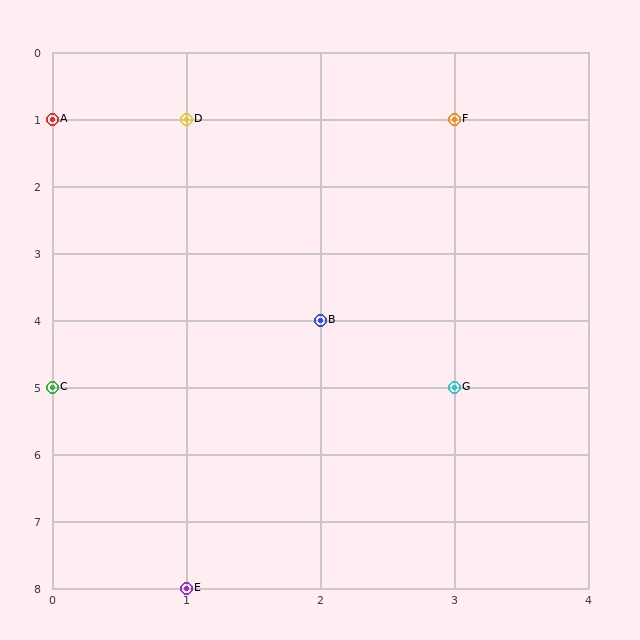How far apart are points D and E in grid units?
Points D and E are 7 rows apart.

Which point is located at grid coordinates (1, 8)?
Point E is at (1, 8).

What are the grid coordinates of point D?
Point D is at grid coordinates (1, 1).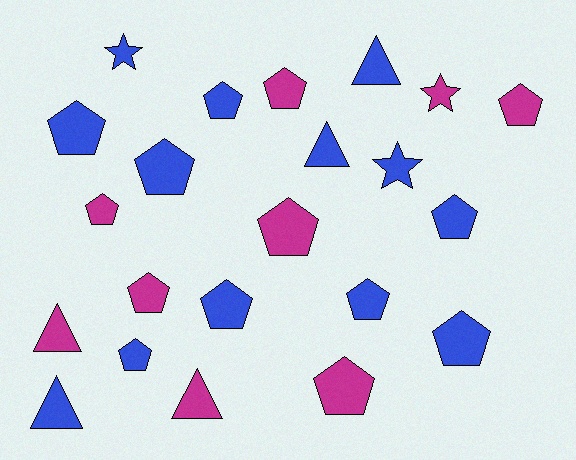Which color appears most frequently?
Blue, with 13 objects.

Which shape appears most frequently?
Pentagon, with 14 objects.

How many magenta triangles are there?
There are 2 magenta triangles.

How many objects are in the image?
There are 22 objects.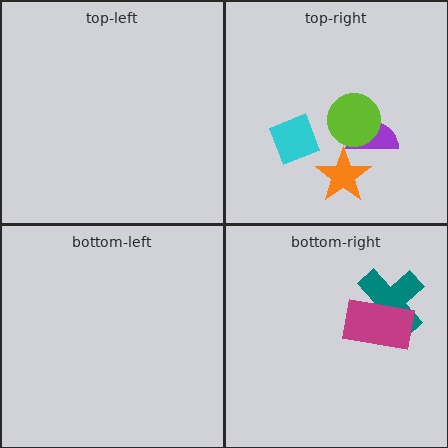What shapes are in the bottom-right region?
The teal cross, the magenta rectangle.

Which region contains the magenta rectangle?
The bottom-right region.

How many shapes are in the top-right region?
4.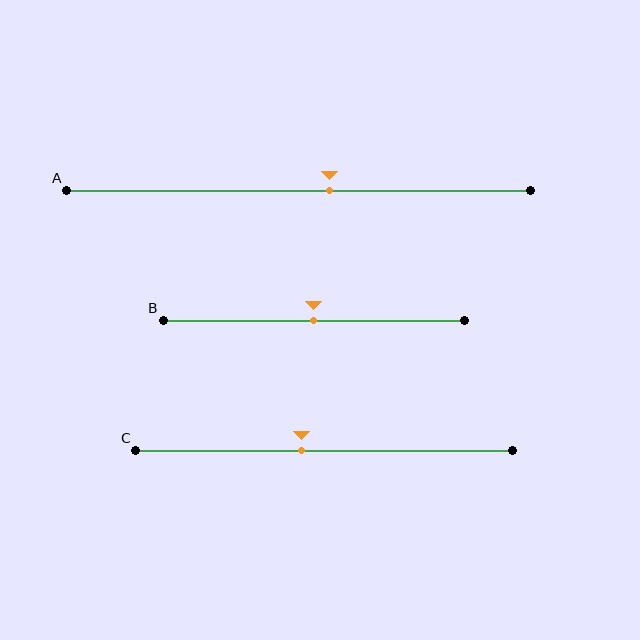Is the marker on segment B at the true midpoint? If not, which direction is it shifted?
Yes, the marker on segment B is at the true midpoint.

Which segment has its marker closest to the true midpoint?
Segment B has its marker closest to the true midpoint.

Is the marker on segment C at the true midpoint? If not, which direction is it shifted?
No, the marker on segment C is shifted to the left by about 6% of the segment length.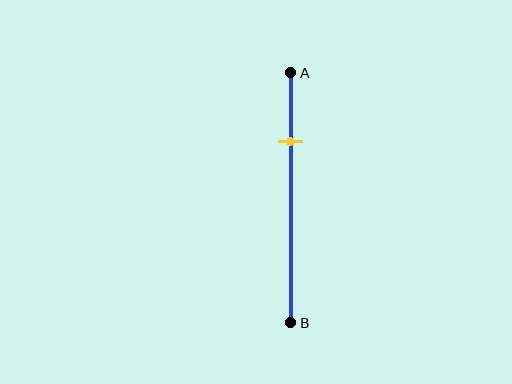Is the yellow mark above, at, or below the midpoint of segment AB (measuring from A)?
The yellow mark is above the midpoint of segment AB.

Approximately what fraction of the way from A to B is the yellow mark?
The yellow mark is approximately 25% of the way from A to B.